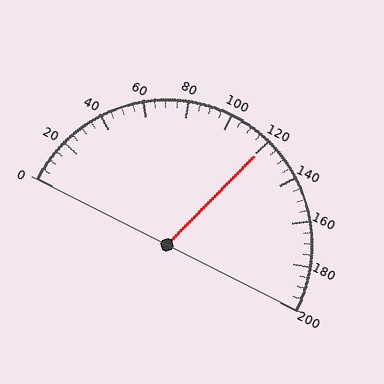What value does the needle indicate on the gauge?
The needle indicates approximately 120.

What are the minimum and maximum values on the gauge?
The gauge ranges from 0 to 200.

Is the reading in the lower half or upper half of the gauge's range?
The reading is in the upper half of the range (0 to 200).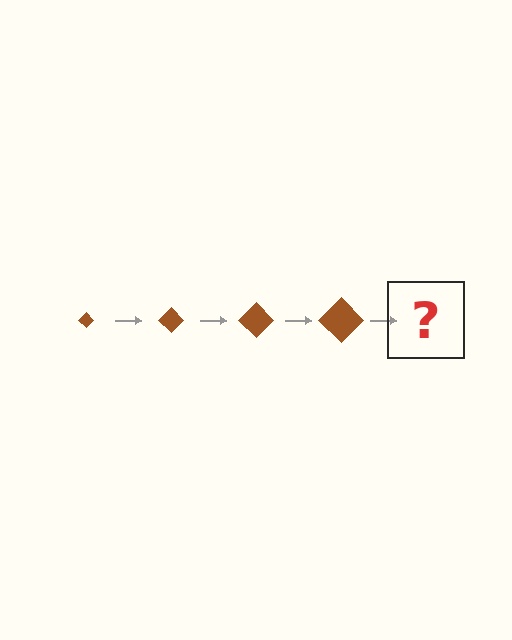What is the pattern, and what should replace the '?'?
The pattern is that the diamond gets progressively larger each step. The '?' should be a brown diamond, larger than the previous one.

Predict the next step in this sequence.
The next step is a brown diamond, larger than the previous one.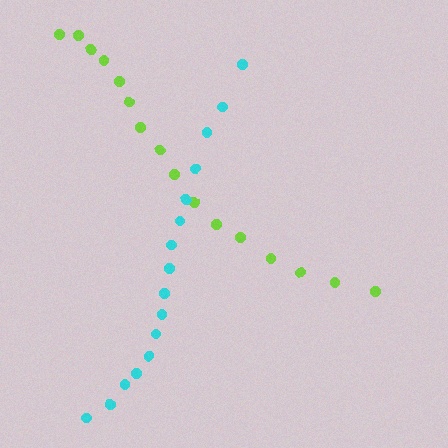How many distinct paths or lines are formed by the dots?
There are 2 distinct paths.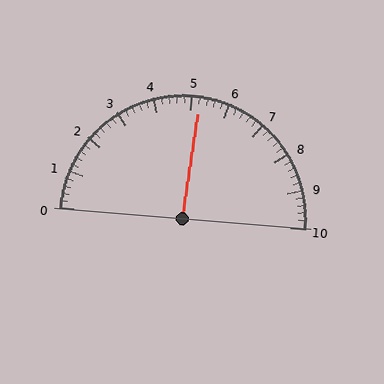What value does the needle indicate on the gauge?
The needle indicates approximately 5.2.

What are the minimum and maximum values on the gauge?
The gauge ranges from 0 to 10.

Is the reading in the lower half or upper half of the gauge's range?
The reading is in the upper half of the range (0 to 10).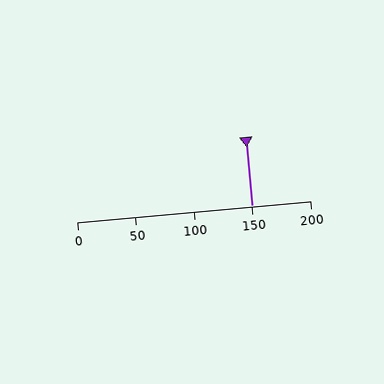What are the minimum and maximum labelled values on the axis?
The axis runs from 0 to 200.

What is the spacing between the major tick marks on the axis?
The major ticks are spaced 50 apart.